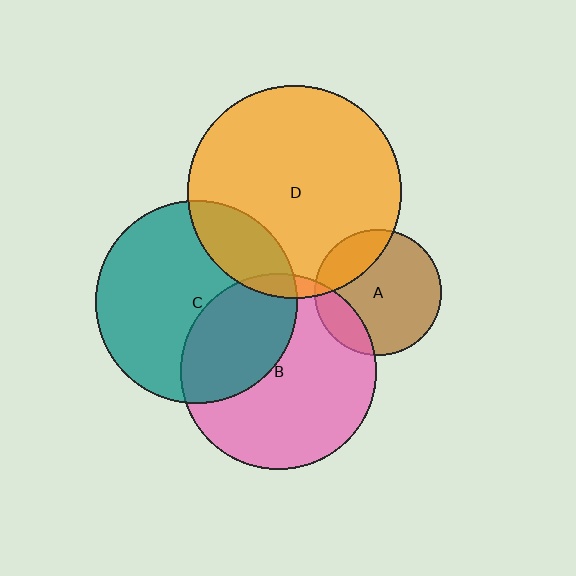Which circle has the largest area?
Circle D (orange).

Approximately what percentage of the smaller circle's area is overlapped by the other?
Approximately 20%.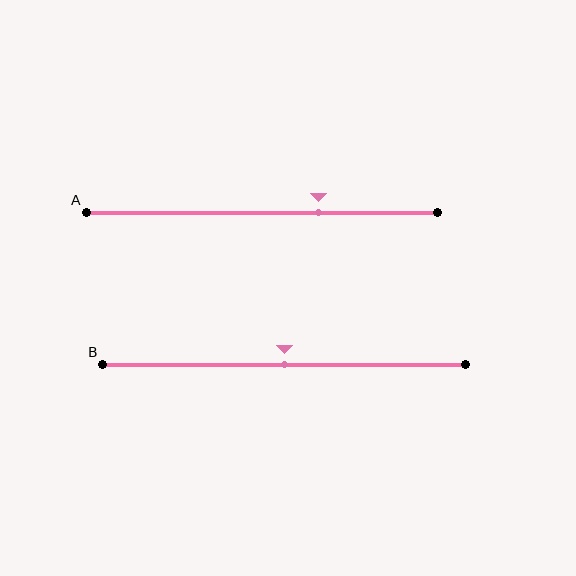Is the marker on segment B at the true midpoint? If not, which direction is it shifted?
Yes, the marker on segment B is at the true midpoint.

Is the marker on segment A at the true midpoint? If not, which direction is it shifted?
No, the marker on segment A is shifted to the right by about 16% of the segment length.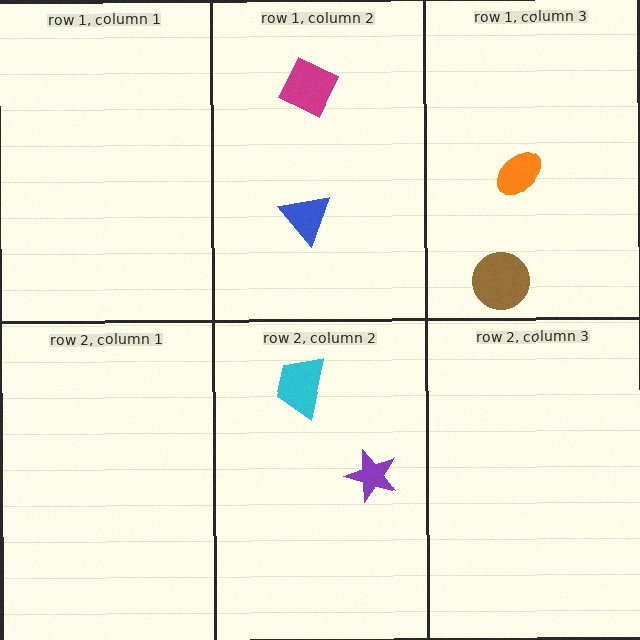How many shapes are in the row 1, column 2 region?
2.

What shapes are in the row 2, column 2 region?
The cyan trapezoid, the purple star.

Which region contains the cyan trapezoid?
The row 2, column 2 region.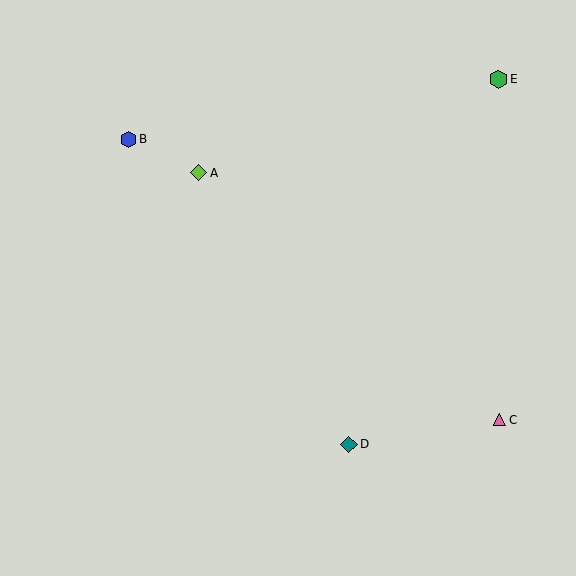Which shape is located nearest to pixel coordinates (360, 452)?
The teal diamond (labeled D) at (349, 444) is nearest to that location.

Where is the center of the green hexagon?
The center of the green hexagon is at (498, 79).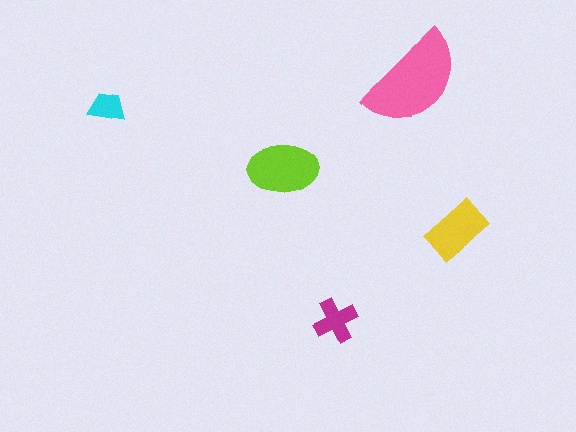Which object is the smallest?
The cyan trapezoid.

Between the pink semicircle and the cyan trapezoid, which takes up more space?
The pink semicircle.